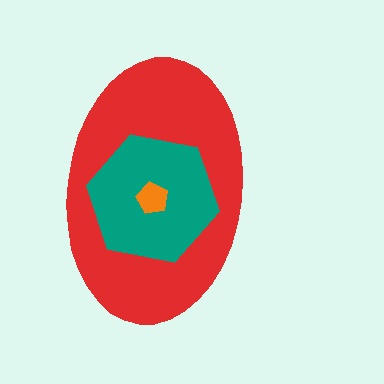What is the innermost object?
The orange pentagon.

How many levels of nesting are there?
3.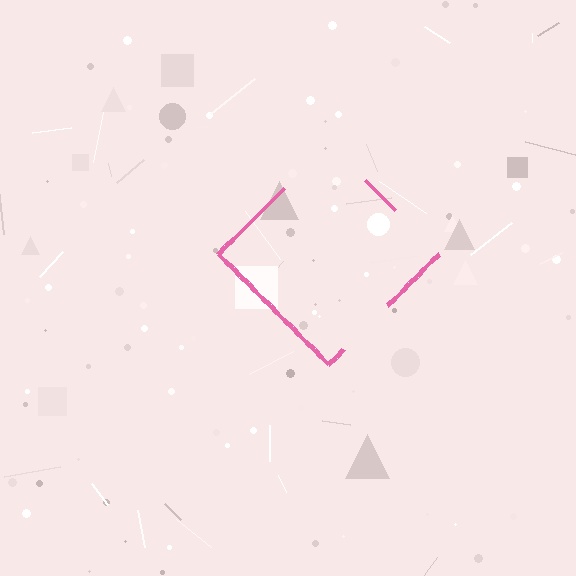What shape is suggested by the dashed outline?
The dashed outline suggests a diamond.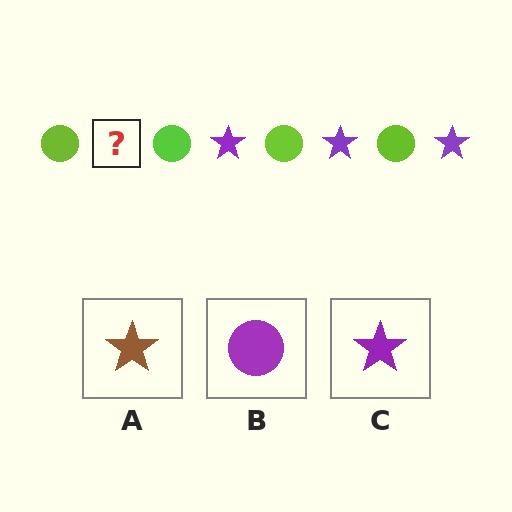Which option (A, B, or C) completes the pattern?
C.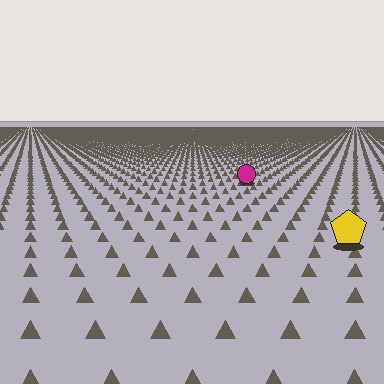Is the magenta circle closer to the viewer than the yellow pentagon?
No. The yellow pentagon is closer — you can tell from the texture gradient: the ground texture is coarser near it.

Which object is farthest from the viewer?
The magenta circle is farthest from the viewer. It appears smaller and the ground texture around it is denser.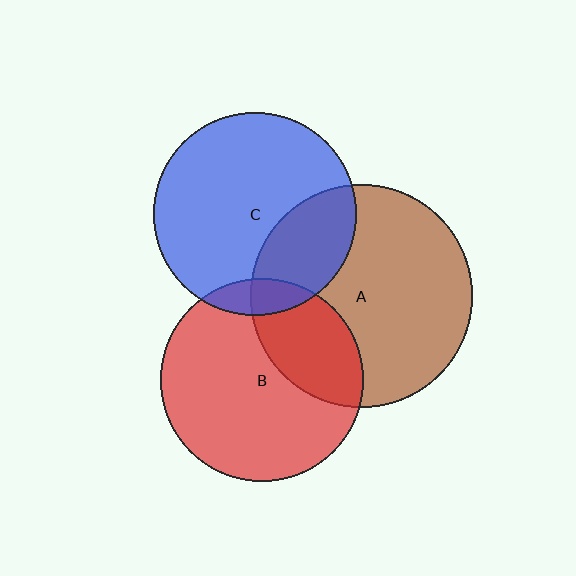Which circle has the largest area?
Circle A (brown).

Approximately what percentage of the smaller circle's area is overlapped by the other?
Approximately 10%.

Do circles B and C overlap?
Yes.